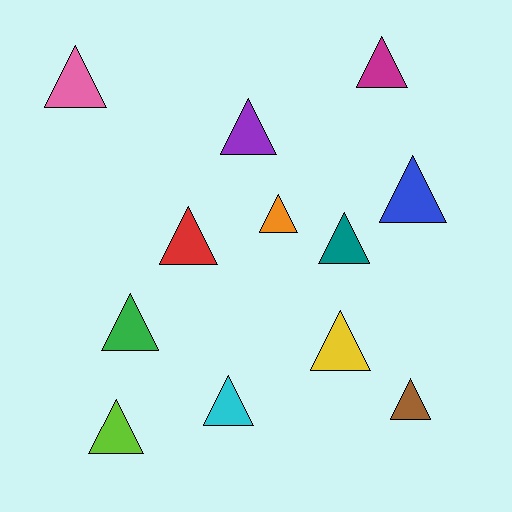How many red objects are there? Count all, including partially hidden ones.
There is 1 red object.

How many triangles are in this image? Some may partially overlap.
There are 12 triangles.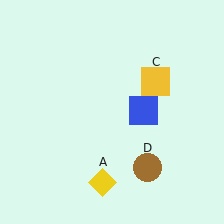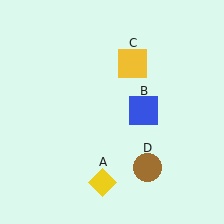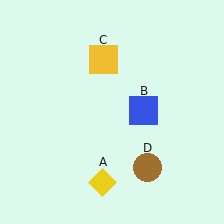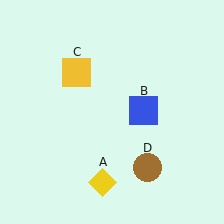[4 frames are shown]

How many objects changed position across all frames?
1 object changed position: yellow square (object C).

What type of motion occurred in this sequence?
The yellow square (object C) rotated counterclockwise around the center of the scene.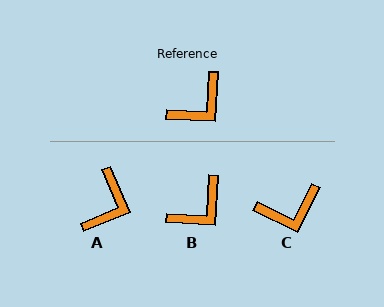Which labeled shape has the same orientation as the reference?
B.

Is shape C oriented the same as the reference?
No, it is off by about 24 degrees.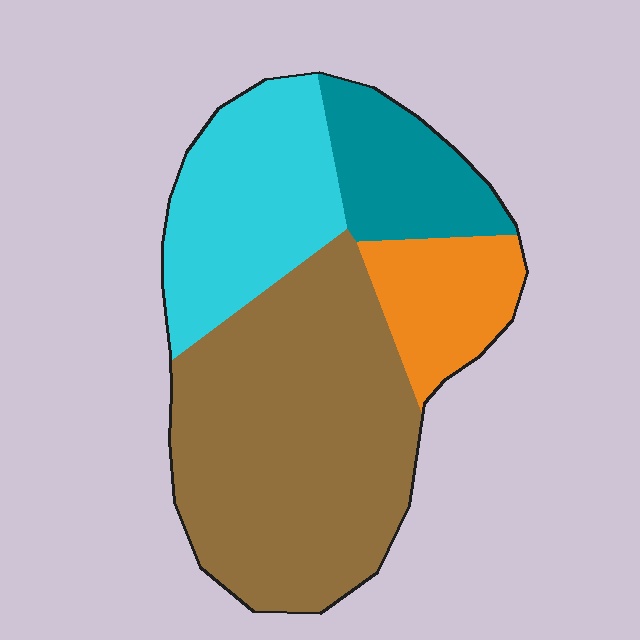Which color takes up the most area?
Brown, at roughly 50%.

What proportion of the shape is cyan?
Cyan covers 24% of the shape.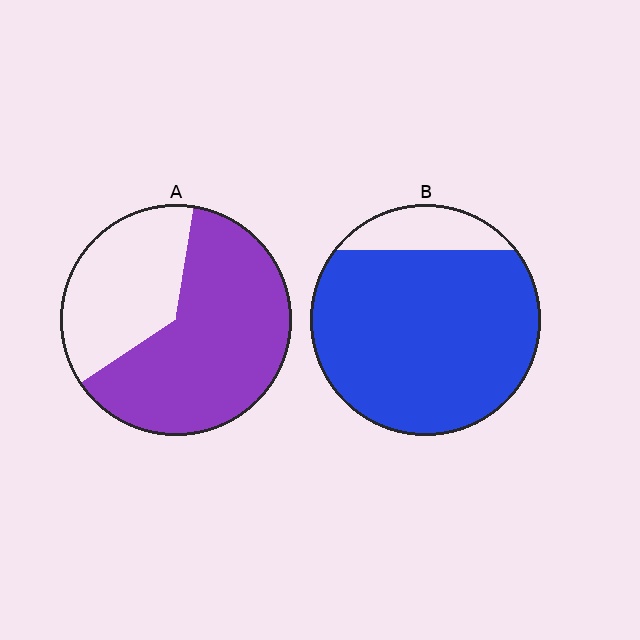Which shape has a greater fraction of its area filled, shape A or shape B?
Shape B.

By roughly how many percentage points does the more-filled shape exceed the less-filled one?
By roughly 25 percentage points (B over A).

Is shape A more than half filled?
Yes.